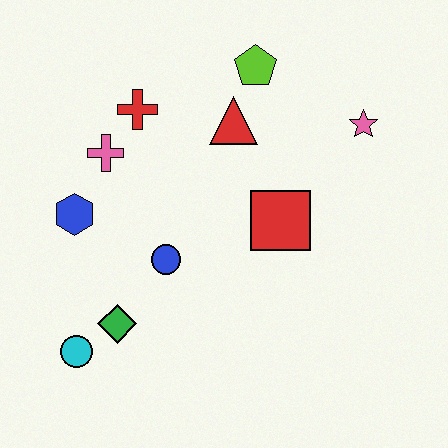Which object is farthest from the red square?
The cyan circle is farthest from the red square.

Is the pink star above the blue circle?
Yes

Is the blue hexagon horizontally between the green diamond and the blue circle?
No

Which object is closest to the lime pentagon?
The red triangle is closest to the lime pentagon.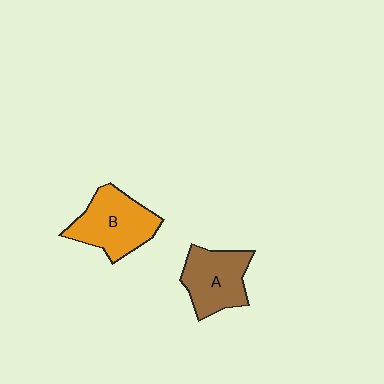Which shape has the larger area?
Shape B (orange).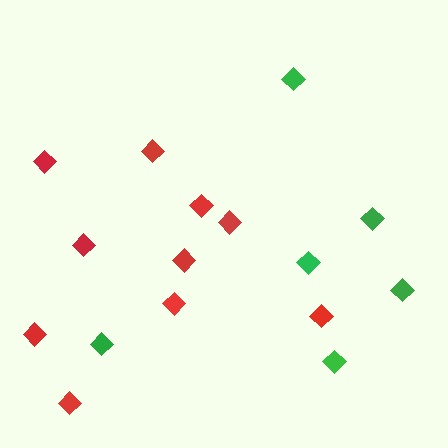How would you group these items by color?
There are 2 groups: one group of red diamonds (10) and one group of green diamonds (6).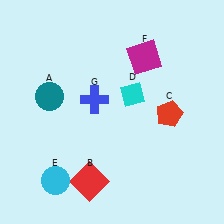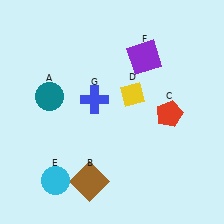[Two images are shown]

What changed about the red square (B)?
In Image 1, B is red. In Image 2, it changed to brown.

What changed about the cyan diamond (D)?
In Image 1, D is cyan. In Image 2, it changed to yellow.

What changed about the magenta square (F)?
In Image 1, F is magenta. In Image 2, it changed to purple.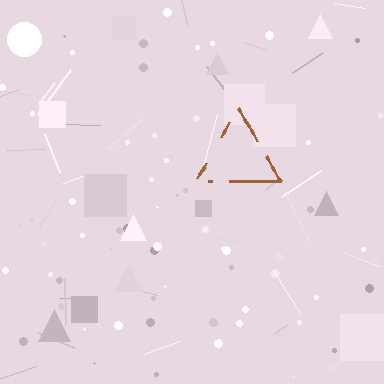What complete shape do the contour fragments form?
The contour fragments form a triangle.